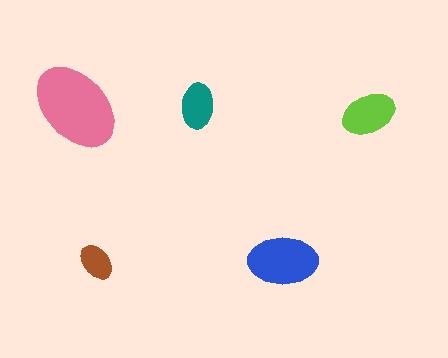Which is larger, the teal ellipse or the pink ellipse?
The pink one.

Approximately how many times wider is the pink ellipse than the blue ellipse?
About 1.5 times wider.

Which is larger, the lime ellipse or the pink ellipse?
The pink one.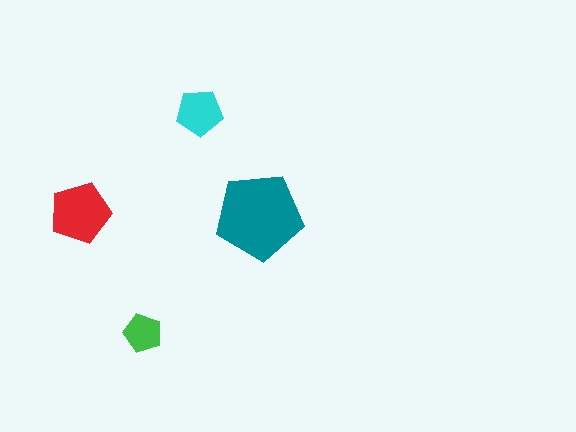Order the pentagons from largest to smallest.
the teal one, the red one, the cyan one, the green one.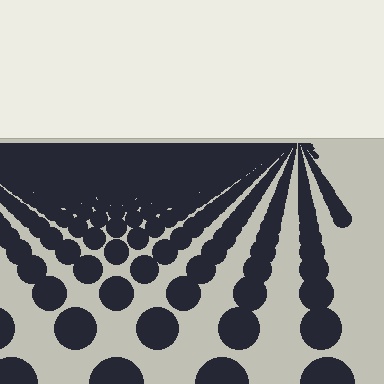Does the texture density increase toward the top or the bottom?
Density increases toward the top.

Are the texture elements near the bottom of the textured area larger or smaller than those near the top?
Larger. Near the bottom, elements are closer to the viewer and appear at a bigger on-screen size.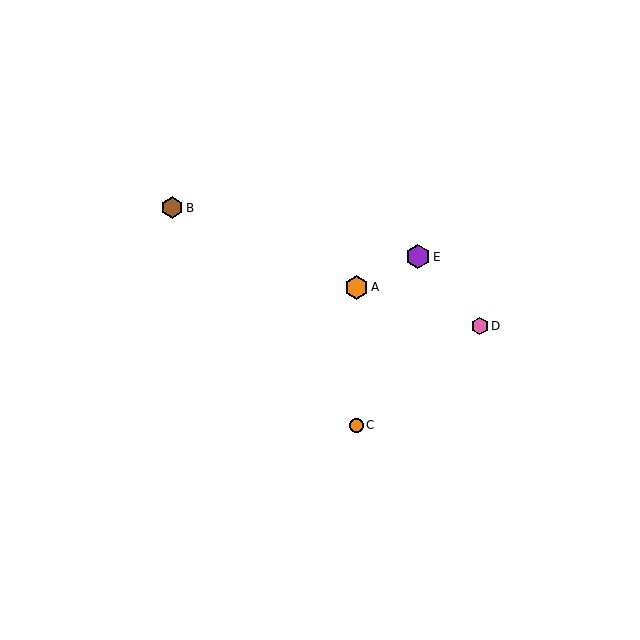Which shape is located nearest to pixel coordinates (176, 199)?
The brown hexagon (labeled B) at (172, 208) is nearest to that location.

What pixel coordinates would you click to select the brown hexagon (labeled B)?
Click at (172, 208) to select the brown hexagon B.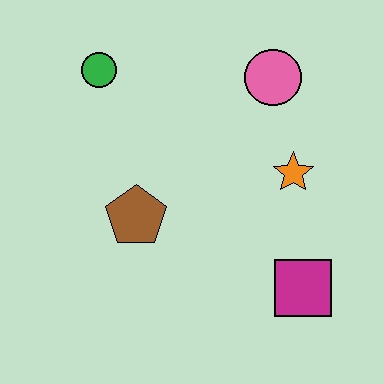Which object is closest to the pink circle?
The orange star is closest to the pink circle.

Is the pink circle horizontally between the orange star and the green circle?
Yes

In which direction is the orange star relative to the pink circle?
The orange star is below the pink circle.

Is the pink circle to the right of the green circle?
Yes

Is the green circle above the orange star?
Yes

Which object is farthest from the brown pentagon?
The pink circle is farthest from the brown pentagon.